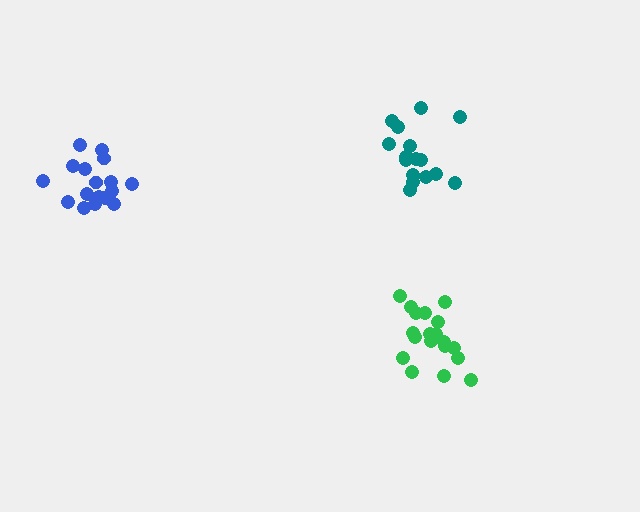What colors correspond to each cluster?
The clusters are colored: teal, blue, green.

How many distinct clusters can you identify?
There are 3 distinct clusters.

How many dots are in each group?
Group 1: 16 dots, Group 2: 17 dots, Group 3: 20 dots (53 total).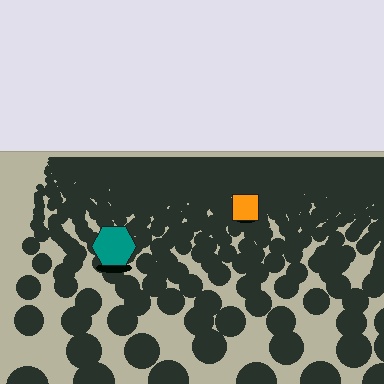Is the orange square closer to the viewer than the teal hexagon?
No. The teal hexagon is closer — you can tell from the texture gradient: the ground texture is coarser near it.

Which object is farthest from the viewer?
The orange square is farthest from the viewer. It appears smaller and the ground texture around it is denser.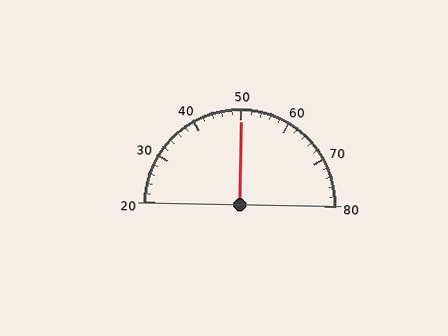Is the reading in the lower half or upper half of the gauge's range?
The reading is in the upper half of the range (20 to 80).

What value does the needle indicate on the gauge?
The needle indicates approximately 50.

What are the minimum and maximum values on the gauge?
The gauge ranges from 20 to 80.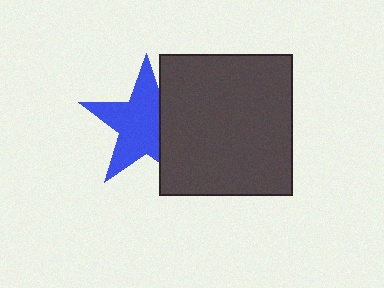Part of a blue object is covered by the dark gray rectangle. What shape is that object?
It is a star.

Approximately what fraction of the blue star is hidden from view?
Roughly 31% of the blue star is hidden behind the dark gray rectangle.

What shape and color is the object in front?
The object in front is a dark gray rectangle.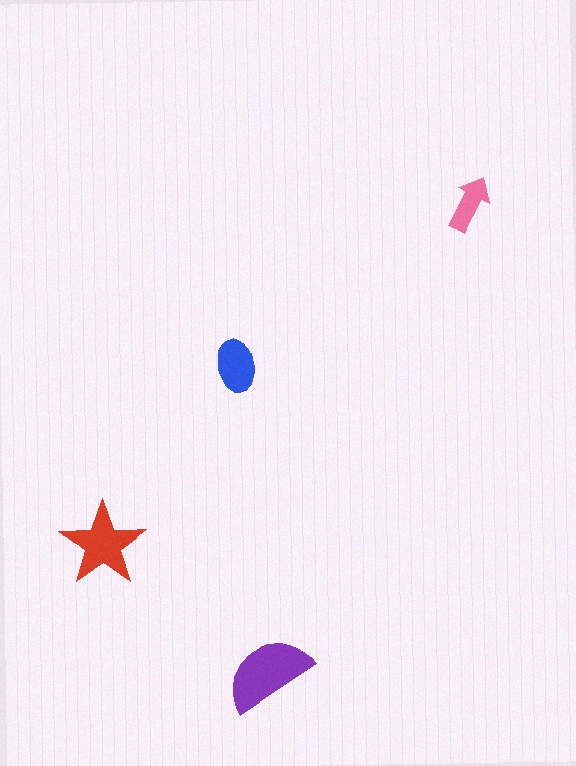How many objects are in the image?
There are 4 objects in the image.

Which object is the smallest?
The pink arrow.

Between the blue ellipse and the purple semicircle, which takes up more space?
The purple semicircle.